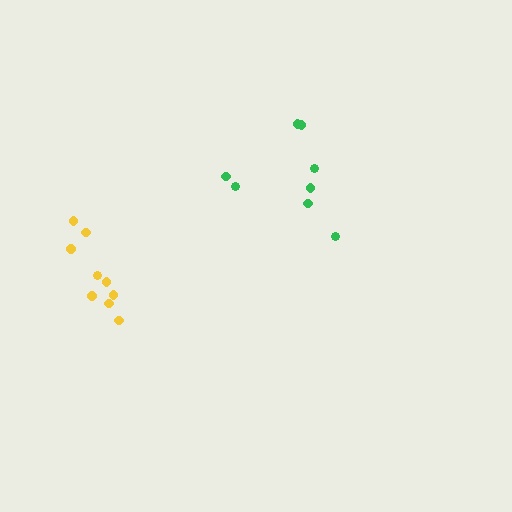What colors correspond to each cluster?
The clusters are colored: yellow, green.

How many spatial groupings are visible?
There are 2 spatial groupings.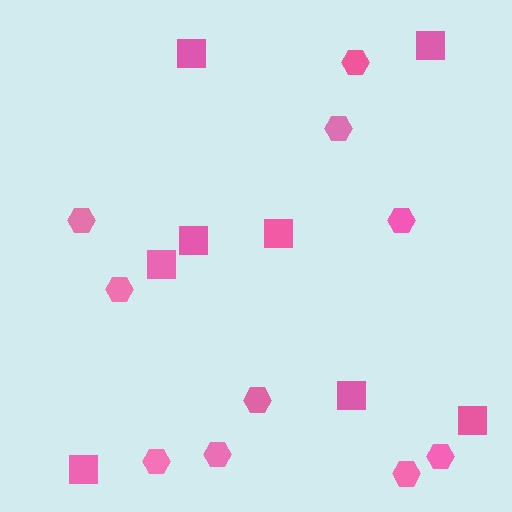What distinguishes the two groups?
There are 2 groups: one group of hexagons (10) and one group of squares (8).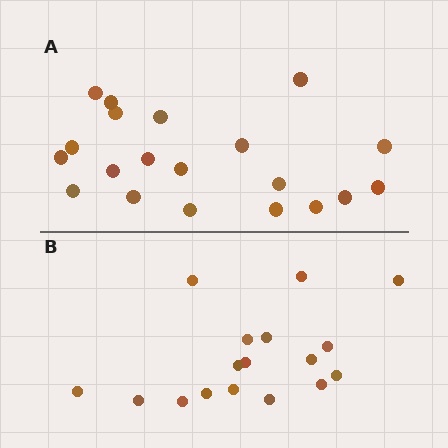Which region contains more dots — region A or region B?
Region A (the top region) has more dots.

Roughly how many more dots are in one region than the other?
Region A has just a few more — roughly 2 or 3 more dots than region B.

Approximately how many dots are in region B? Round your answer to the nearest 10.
About 20 dots. (The exact count is 17, which rounds to 20.)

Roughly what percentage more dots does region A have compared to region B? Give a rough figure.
About 20% more.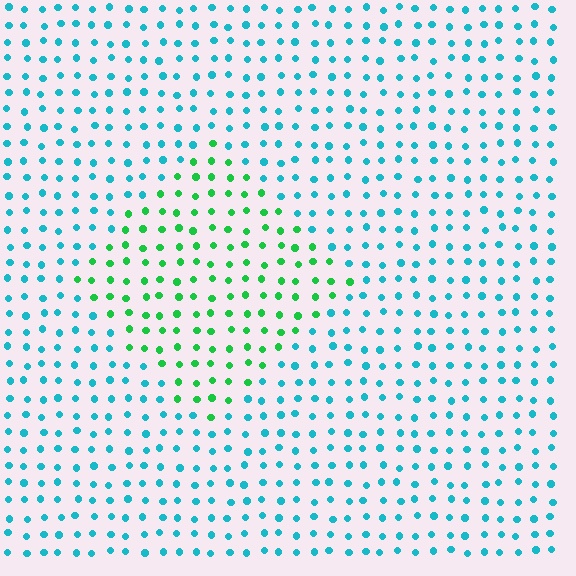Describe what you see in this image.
The image is filled with small cyan elements in a uniform arrangement. A diamond-shaped region is visible where the elements are tinted to a slightly different hue, forming a subtle color boundary.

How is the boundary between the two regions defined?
The boundary is defined purely by a slight shift in hue (about 51 degrees). Spacing, size, and orientation are identical on both sides.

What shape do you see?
I see a diamond.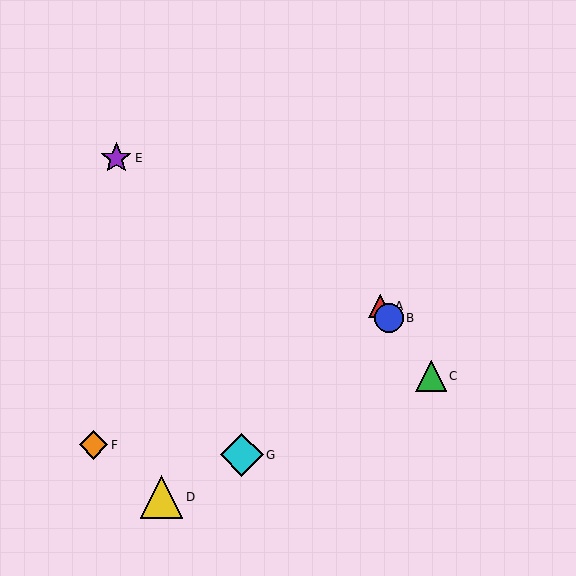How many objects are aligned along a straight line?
3 objects (A, B, C) are aligned along a straight line.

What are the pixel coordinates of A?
Object A is at (380, 306).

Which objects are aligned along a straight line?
Objects A, B, C are aligned along a straight line.